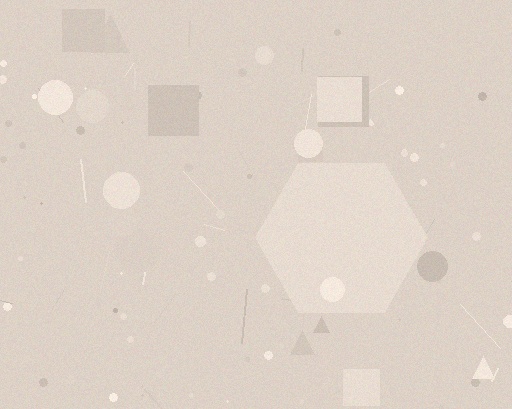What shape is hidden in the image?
A hexagon is hidden in the image.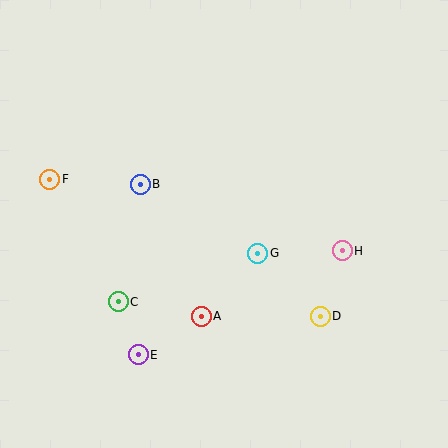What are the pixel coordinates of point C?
Point C is at (118, 302).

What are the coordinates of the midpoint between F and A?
The midpoint between F and A is at (126, 248).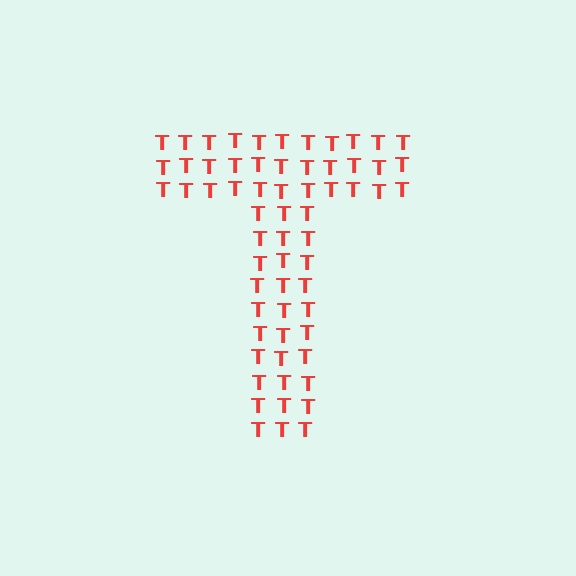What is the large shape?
The large shape is the letter T.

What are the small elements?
The small elements are letter T's.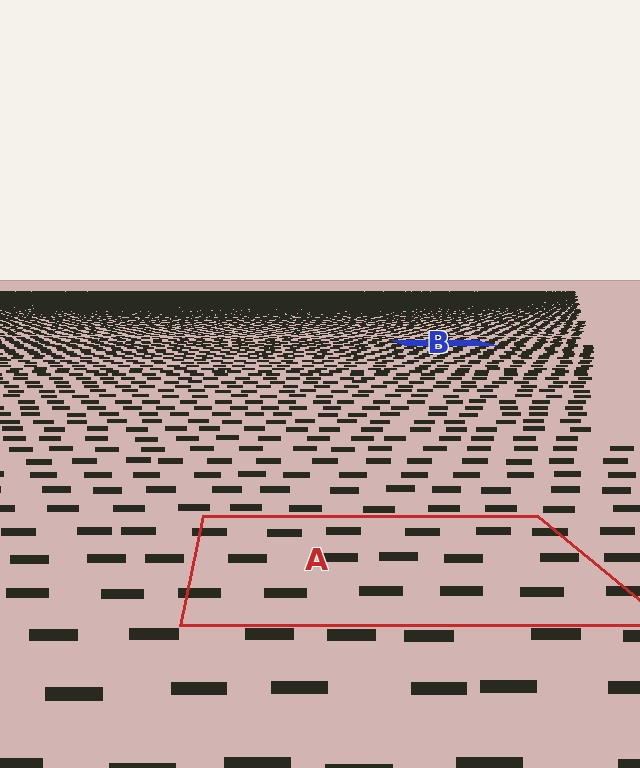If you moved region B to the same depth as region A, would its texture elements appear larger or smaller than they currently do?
They would appear larger. At a closer depth, the same texture elements are projected at a bigger on-screen size.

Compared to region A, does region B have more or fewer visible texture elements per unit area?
Region B has more texture elements per unit area — they are packed more densely because it is farther away.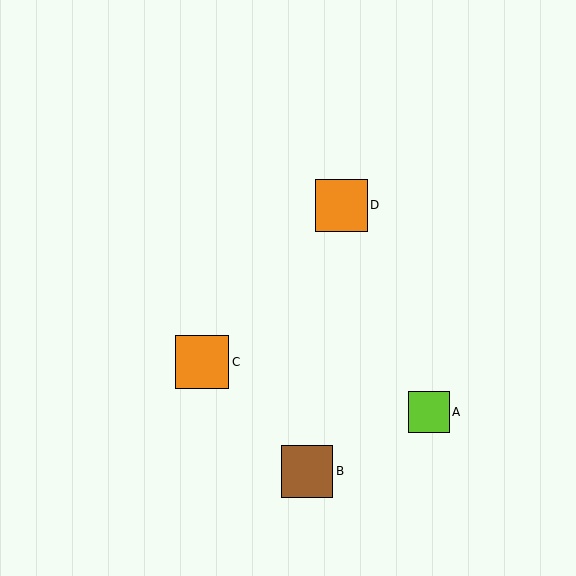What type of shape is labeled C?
Shape C is an orange square.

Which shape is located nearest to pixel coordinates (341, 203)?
The orange square (labeled D) at (342, 205) is nearest to that location.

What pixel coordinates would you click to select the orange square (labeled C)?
Click at (202, 362) to select the orange square C.